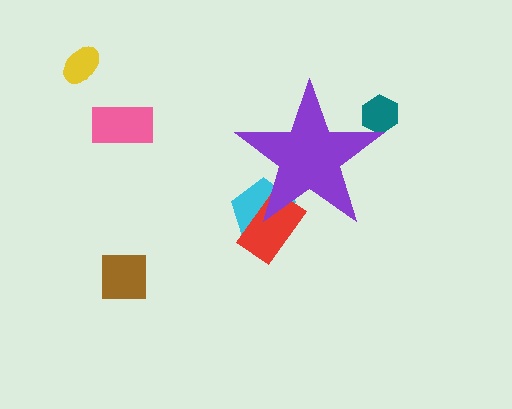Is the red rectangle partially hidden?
Yes, the red rectangle is partially hidden behind the purple star.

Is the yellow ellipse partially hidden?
No, the yellow ellipse is fully visible.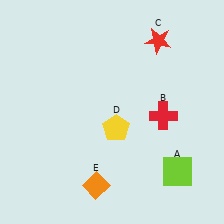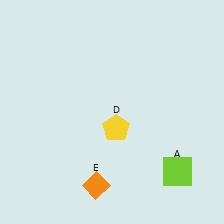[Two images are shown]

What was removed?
The red star (C), the red cross (B) were removed in Image 2.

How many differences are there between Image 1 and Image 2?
There are 2 differences between the two images.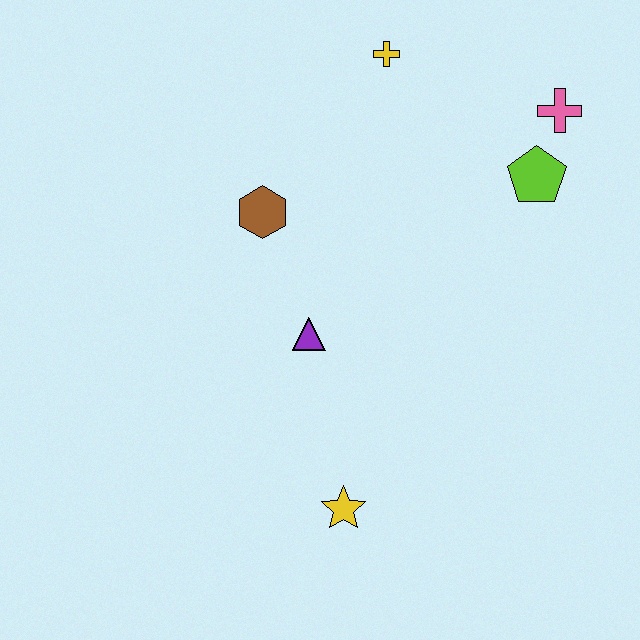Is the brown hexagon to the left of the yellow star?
Yes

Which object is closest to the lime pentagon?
The pink cross is closest to the lime pentagon.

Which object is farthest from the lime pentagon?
The yellow star is farthest from the lime pentagon.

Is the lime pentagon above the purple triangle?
Yes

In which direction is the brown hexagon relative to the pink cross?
The brown hexagon is to the left of the pink cross.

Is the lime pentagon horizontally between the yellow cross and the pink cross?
Yes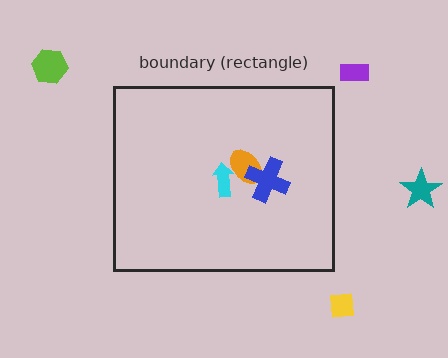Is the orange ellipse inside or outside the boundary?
Inside.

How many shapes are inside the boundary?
3 inside, 4 outside.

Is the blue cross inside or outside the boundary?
Inside.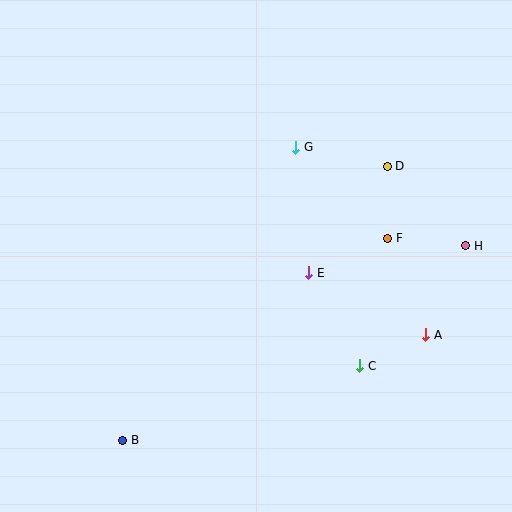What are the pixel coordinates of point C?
Point C is at (360, 366).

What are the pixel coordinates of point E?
Point E is at (309, 273).